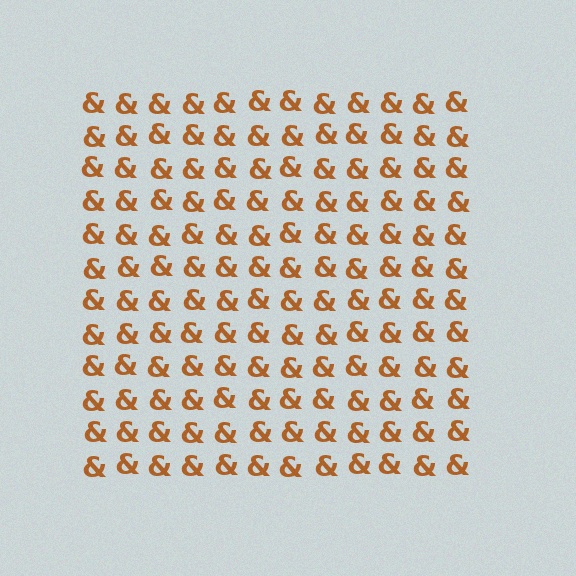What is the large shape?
The large shape is a square.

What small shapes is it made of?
It is made of small ampersands.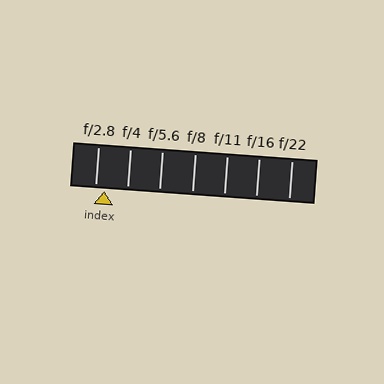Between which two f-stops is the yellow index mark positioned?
The index mark is between f/2.8 and f/4.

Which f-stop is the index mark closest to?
The index mark is closest to f/2.8.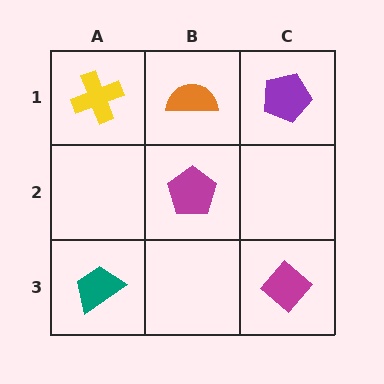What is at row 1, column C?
A purple pentagon.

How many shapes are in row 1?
3 shapes.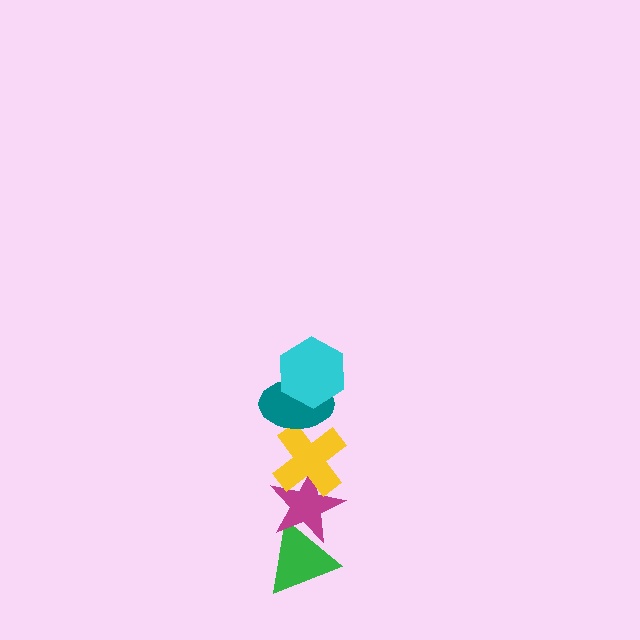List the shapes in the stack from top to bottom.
From top to bottom: the cyan hexagon, the teal ellipse, the yellow cross, the magenta star, the green triangle.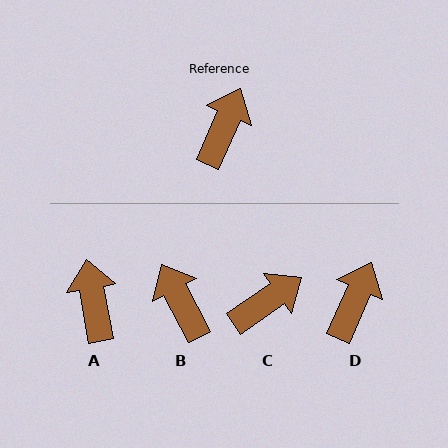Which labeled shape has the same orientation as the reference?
D.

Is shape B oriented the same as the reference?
No, it is off by about 51 degrees.